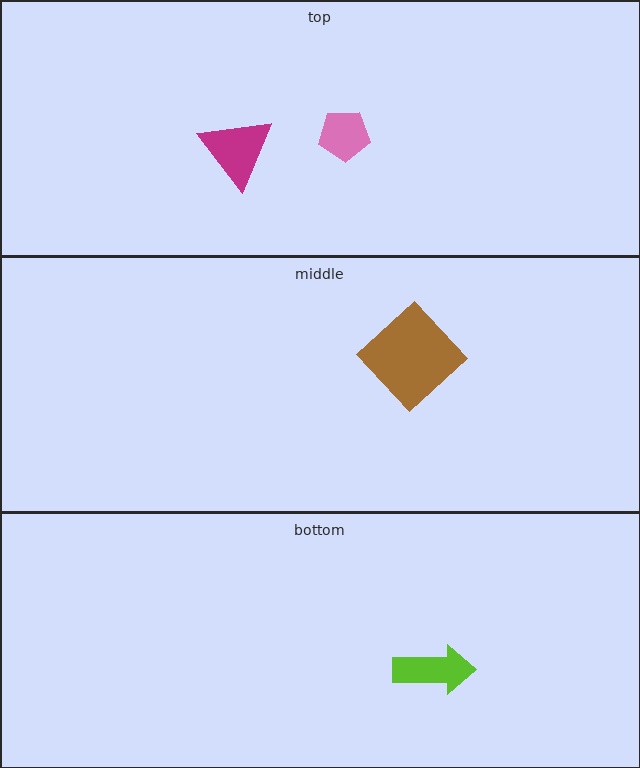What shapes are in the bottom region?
The lime arrow.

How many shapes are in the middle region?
1.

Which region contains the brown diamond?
The middle region.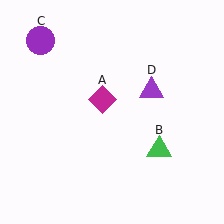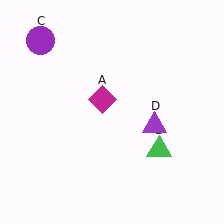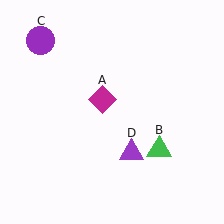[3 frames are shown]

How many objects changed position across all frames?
1 object changed position: purple triangle (object D).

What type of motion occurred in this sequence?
The purple triangle (object D) rotated clockwise around the center of the scene.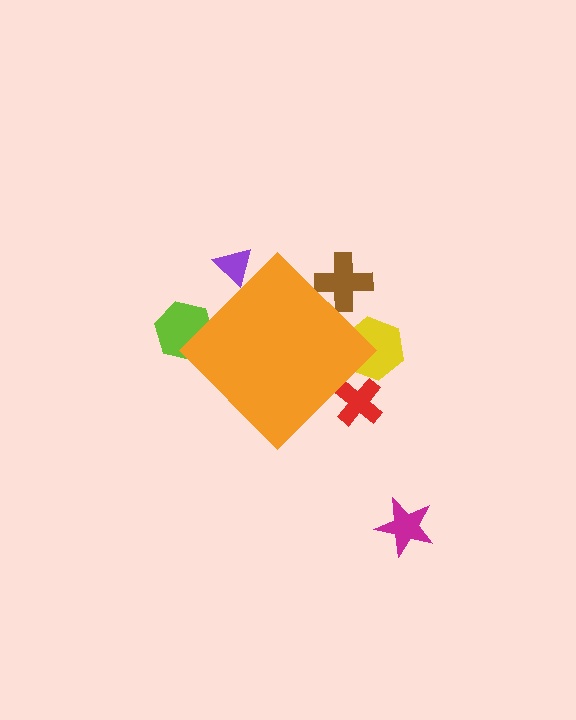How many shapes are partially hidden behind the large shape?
5 shapes are partially hidden.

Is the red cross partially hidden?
Yes, the red cross is partially hidden behind the orange diamond.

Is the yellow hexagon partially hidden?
Yes, the yellow hexagon is partially hidden behind the orange diamond.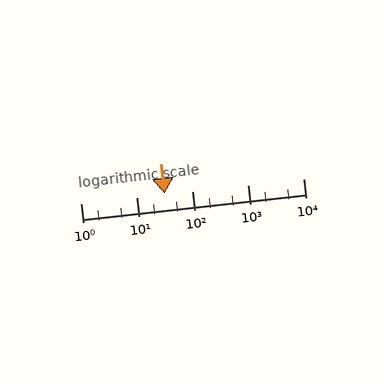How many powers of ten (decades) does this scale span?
The scale spans 4 decades, from 1 to 10000.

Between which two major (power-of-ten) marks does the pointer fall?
The pointer is between 10 and 100.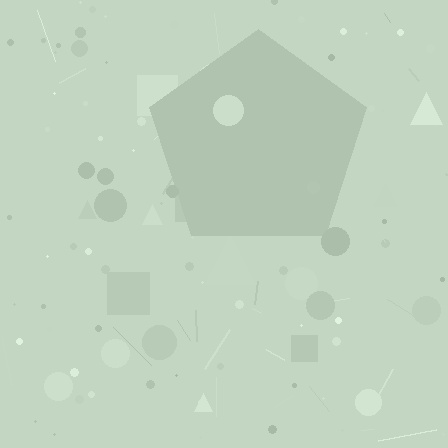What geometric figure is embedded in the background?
A pentagon is embedded in the background.